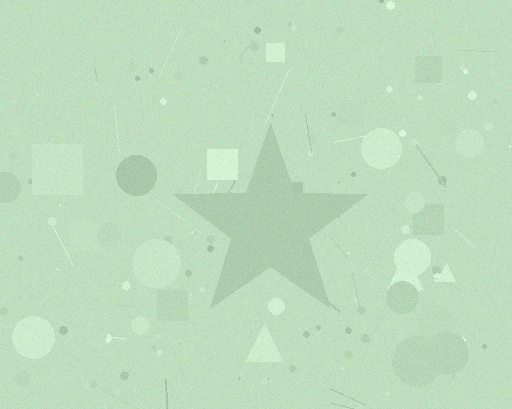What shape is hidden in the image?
A star is hidden in the image.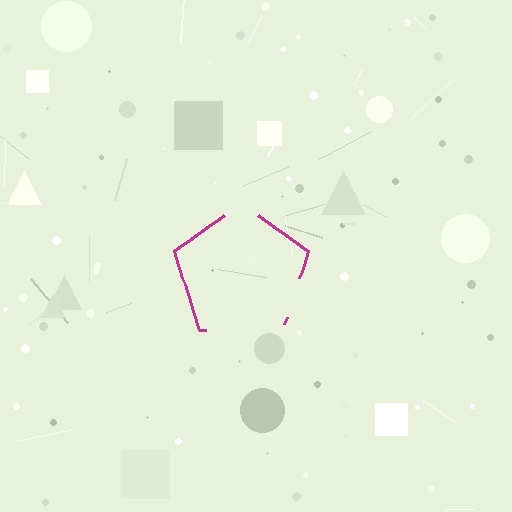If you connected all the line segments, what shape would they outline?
They would outline a pentagon.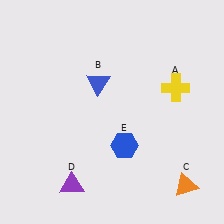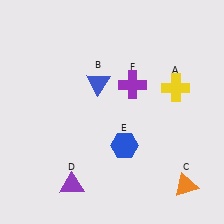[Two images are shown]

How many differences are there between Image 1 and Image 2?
There is 1 difference between the two images.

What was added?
A purple cross (F) was added in Image 2.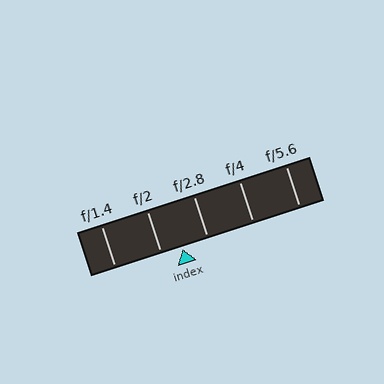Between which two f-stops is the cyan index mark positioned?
The index mark is between f/2 and f/2.8.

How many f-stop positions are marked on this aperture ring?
There are 5 f-stop positions marked.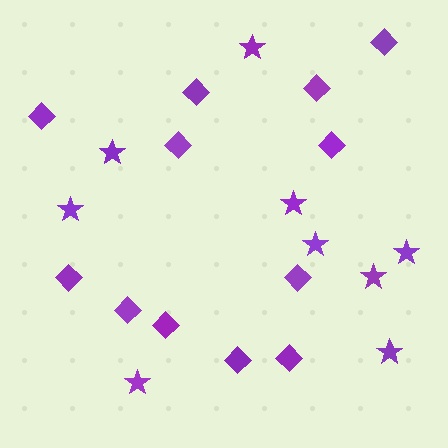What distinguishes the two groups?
There are 2 groups: one group of stars (9) and one group of diamonds (12).